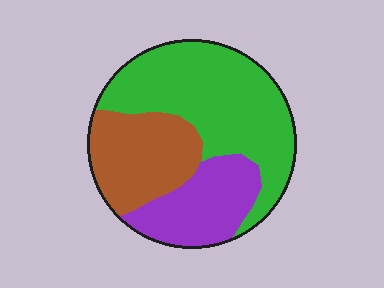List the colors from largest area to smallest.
From largest to smallest: green, brown, purple.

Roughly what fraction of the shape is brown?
Brown covers roughly 25% of the shape.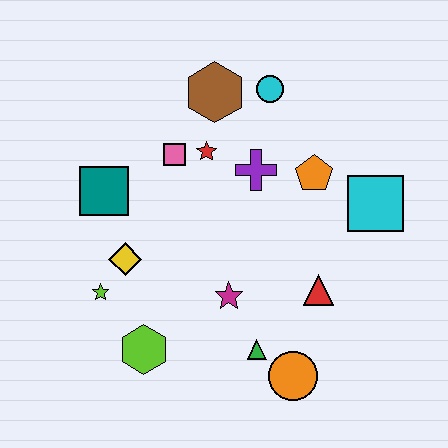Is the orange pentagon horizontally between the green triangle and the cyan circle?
No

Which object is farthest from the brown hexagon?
The orange circle is farthest from the brown hexagon.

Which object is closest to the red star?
The pink square is closest to the red star.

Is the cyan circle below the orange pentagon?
No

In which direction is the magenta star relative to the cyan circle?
The magenta star is below the cyan circle.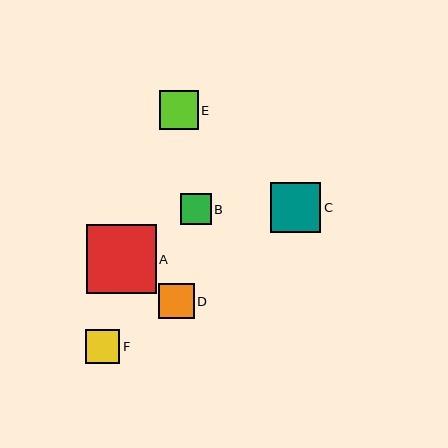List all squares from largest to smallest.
From largest to smallest: A, C, E, D, F, B.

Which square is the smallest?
Square B is the smallest with a size of approximately 31 pixels.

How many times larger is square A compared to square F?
Square A is approximately 2.0 times the size of square F.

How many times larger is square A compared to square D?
Square A is approximately 1.9 times the size of square D.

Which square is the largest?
Square A is the largest with a size of approximately 69 pixels.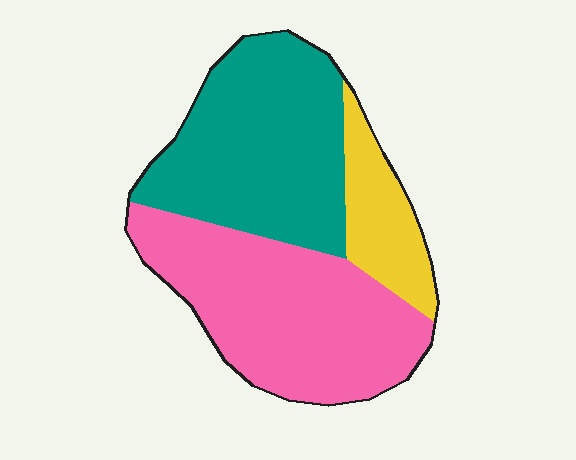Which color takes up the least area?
Yellow, at roughly 15%.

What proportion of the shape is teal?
Teal covers 41% of the shape.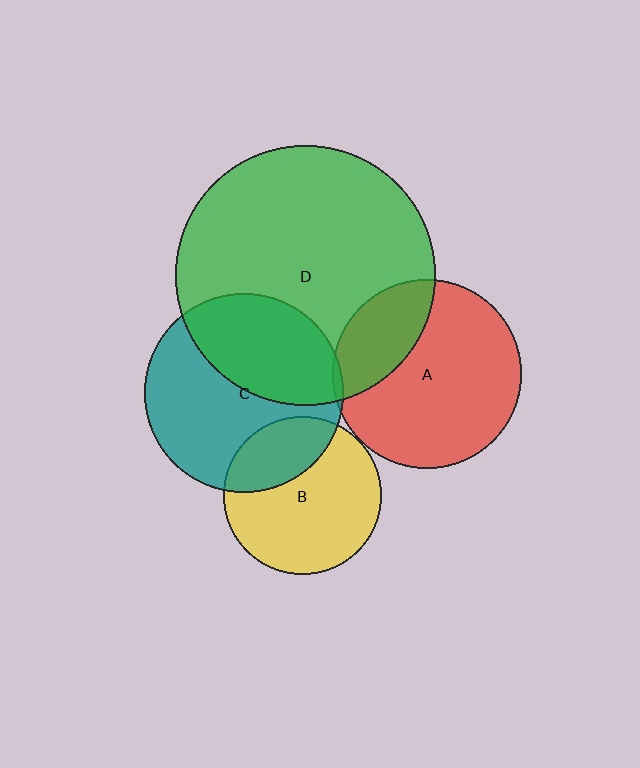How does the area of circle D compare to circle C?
Approximately 1.7 times.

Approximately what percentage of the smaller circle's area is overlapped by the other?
Approximately 30%.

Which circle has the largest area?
Circle D (green).